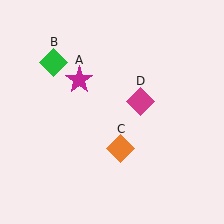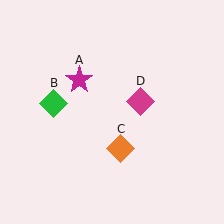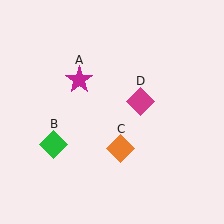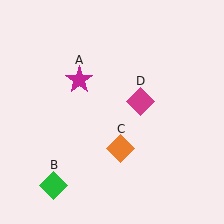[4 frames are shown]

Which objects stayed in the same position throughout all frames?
Magenta star (object A) and orange diamond (object C) and magenta diamond (object D) remained stationary.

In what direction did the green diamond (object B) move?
The green diamond (object B) moved down.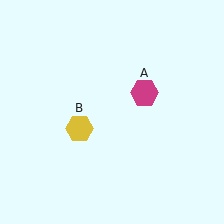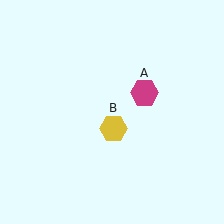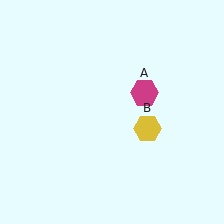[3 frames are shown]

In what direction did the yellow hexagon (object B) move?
The yellow hexagon (object B) moved right.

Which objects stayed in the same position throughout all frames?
Magenta hexagon (object A) remained stationary.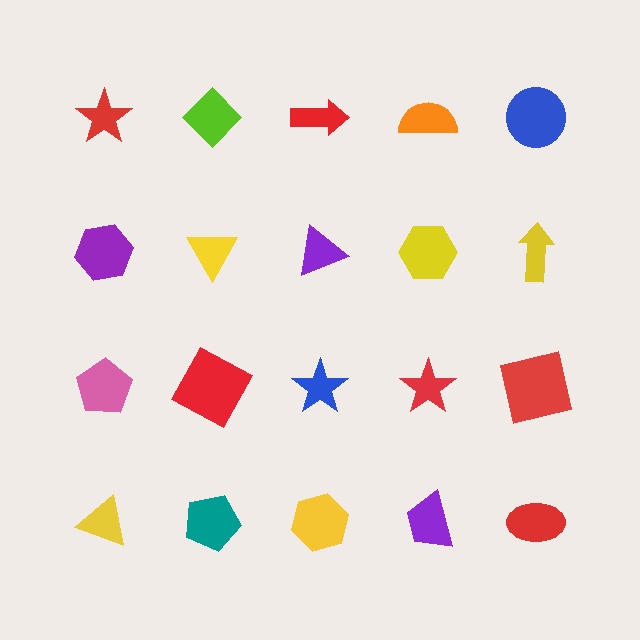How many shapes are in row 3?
5 shapes.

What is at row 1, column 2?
A lime diamond.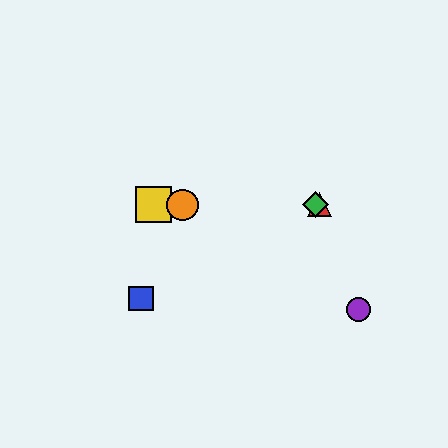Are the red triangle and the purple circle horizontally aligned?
No, the red triangle is at y≈205 and the purple circle is at y≈309.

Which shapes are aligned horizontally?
The red triangle, the green diamond, the yellow square, the orange circle are aligned horizontally.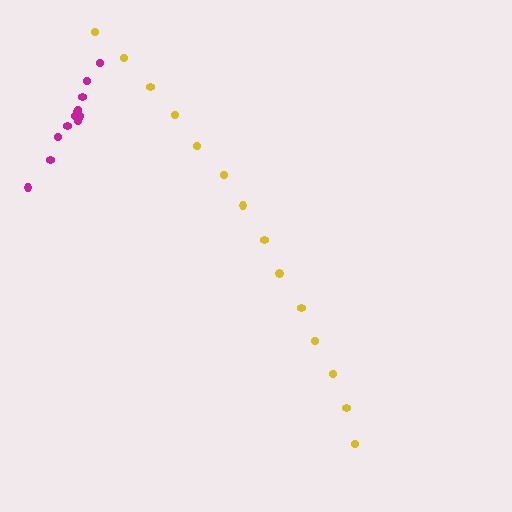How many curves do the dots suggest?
There are 2 distinct paths.